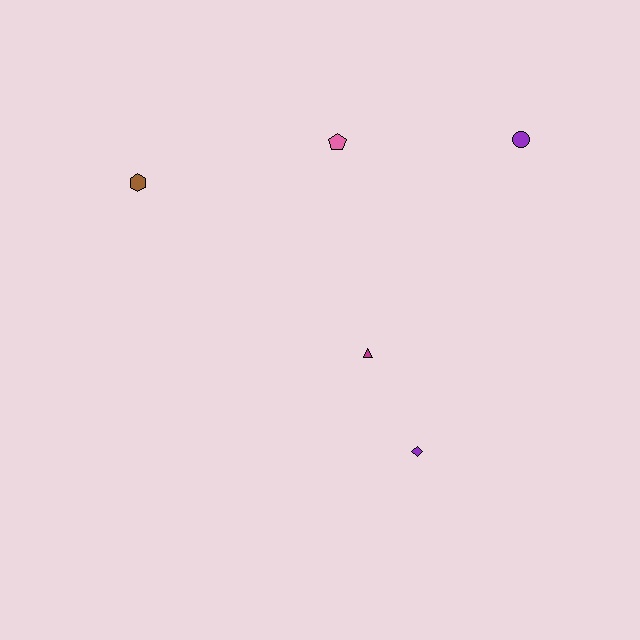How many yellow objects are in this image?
There are no yellow objects.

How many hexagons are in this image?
There is 1 hexagon.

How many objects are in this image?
There are 5 objects.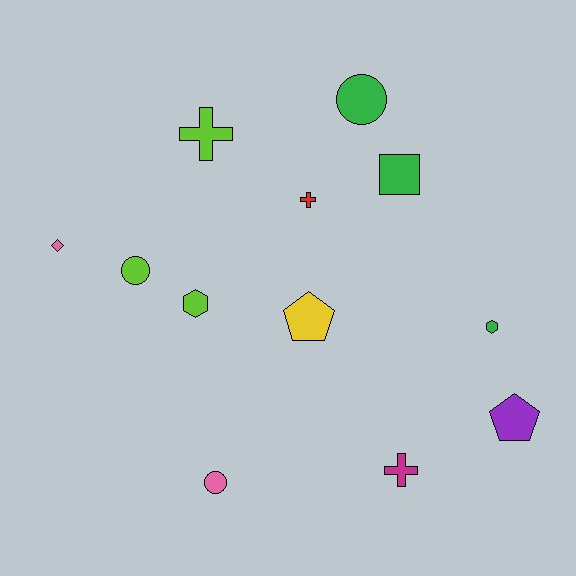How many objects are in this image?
There are 12 objects.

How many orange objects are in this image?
There are no orange objects.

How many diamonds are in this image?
There is 1 diamond.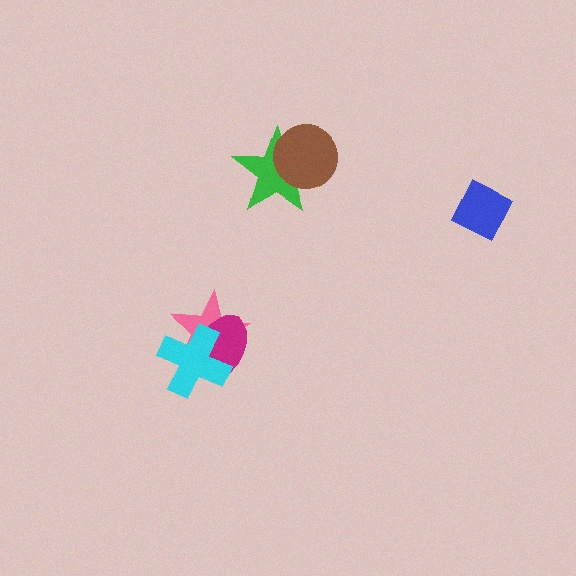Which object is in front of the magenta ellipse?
The cyan cross is in front of the magenta ellipse.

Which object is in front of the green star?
The brown circle is in front of the green star.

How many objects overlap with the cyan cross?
2 objects overlap with the cyan cross.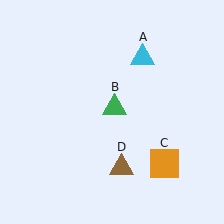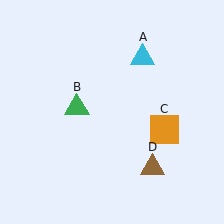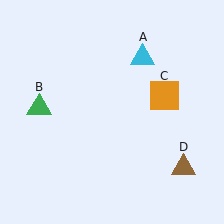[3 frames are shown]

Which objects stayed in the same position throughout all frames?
Cyan triangle (object A) remained stationary.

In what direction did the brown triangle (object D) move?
The brown triangle (object D) moved right.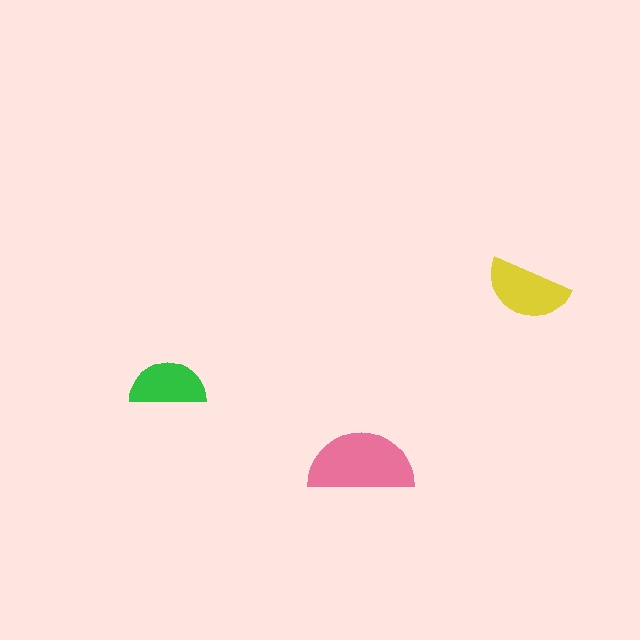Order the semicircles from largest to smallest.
the pink one, the yellow one, the green one.